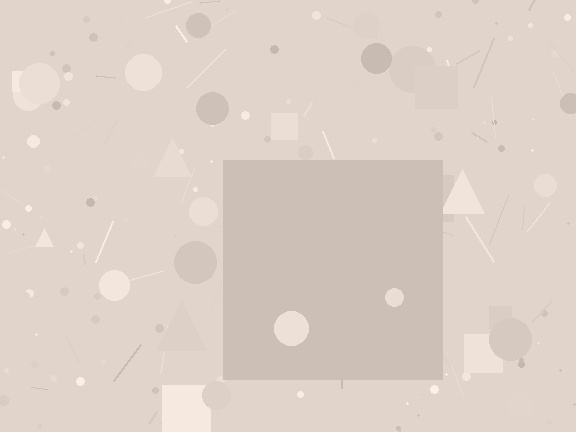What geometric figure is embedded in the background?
A square is embedded in the background.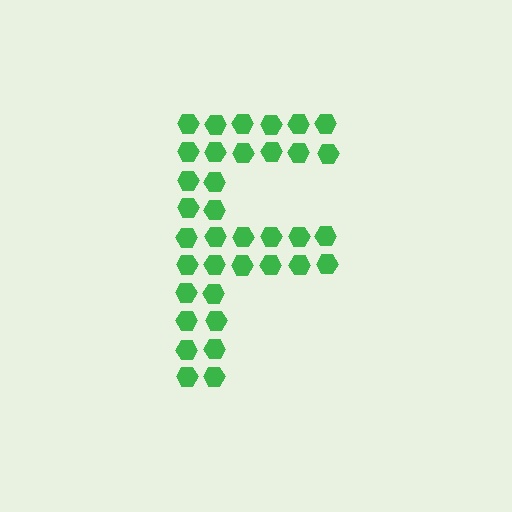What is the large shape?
The large shape is the letter F.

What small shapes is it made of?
It is made of small hexagons.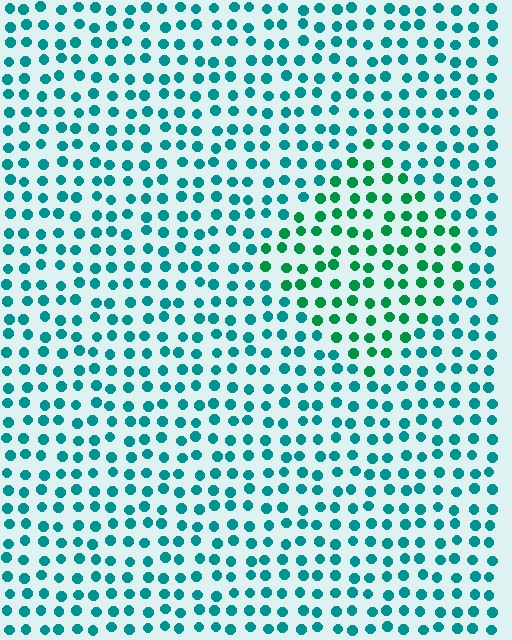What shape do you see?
I see a diamond.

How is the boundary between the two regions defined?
The boundary is defined purely by a slight shift in hue (about 31 degrees). Spacing, size, and orientation are identical on both sides.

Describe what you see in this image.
The image is filled with small teal elements in a uniform arrangement. A diamond-shaped region is visible where the elements are tinted to a slightly different hue, forming a subtle color boundary.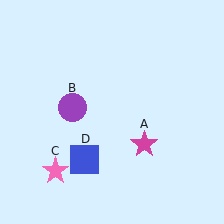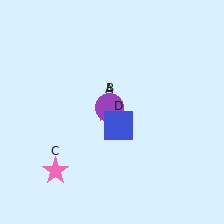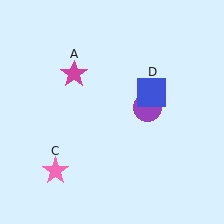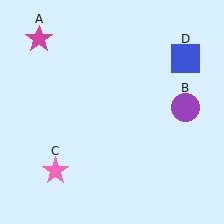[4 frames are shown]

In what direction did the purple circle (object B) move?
The purple circle (object B) moved right.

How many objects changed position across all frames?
3 objects changed position: magenta star (object A), purple circle (object B), blue square (object D).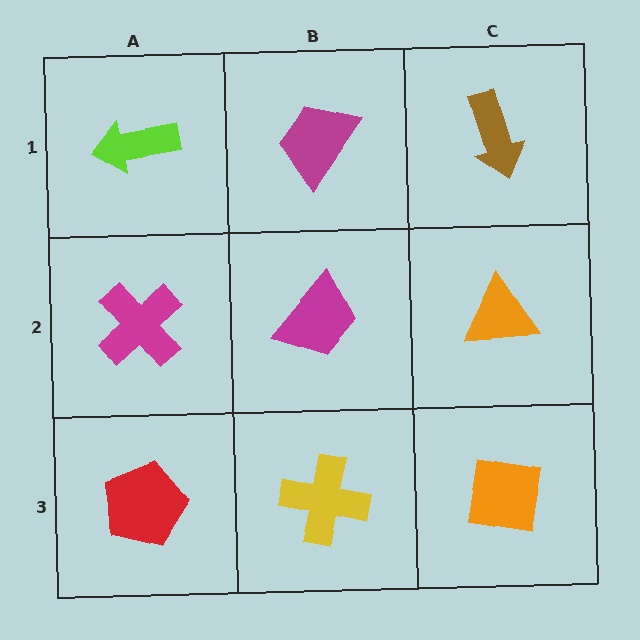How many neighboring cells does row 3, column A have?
2.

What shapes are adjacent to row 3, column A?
A magenta cross (row 2, column A), a yellow cross (row 3, column B).